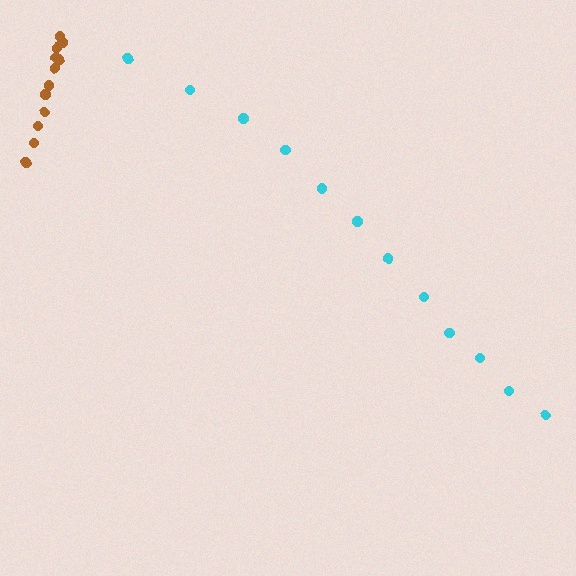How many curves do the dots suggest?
There are 2 distinct paths.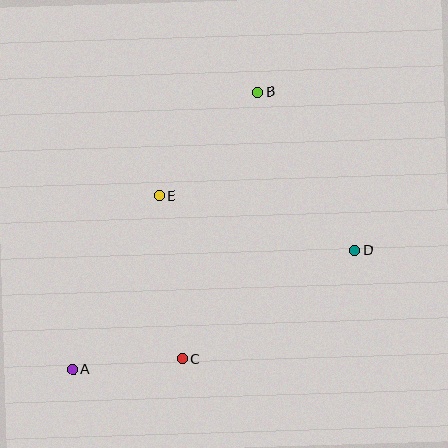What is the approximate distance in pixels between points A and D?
The distance between A and D is approximately 306 pixels.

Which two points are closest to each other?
Points A and C are closest to each other.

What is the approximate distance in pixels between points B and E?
The distance between B and E is approximately 143 pixels.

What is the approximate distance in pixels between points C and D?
The distance between C and D is approximately 204 pixels.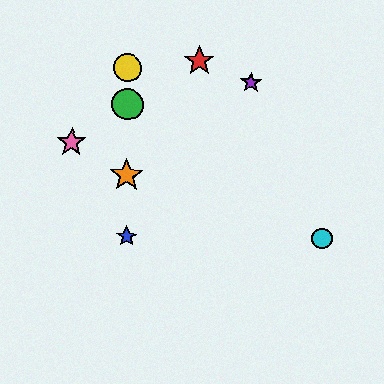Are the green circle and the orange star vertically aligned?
Yes, both are at x≈127.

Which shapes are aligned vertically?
The blue star, the green circle, the yellow circle, the orange star are aligned vertically.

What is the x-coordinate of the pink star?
The pink star is at x≈72.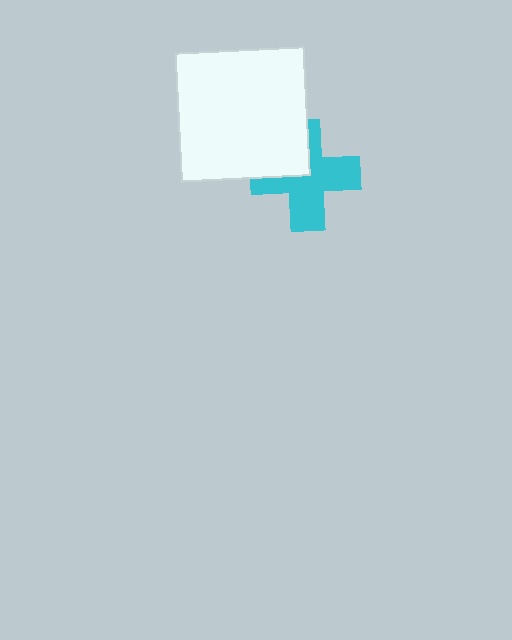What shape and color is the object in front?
The object in front is a white square.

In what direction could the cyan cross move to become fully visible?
The cyan cross could move toward the lower-right. That would shift it out from behind the white square entirely.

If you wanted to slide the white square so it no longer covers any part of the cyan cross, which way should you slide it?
Slide it toward the upper-left — that is the most direct way to separate the two shapes.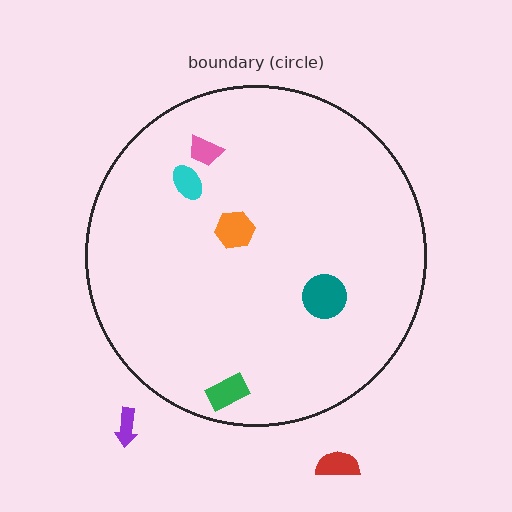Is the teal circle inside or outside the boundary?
Inside.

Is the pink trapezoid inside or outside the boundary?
Inside.